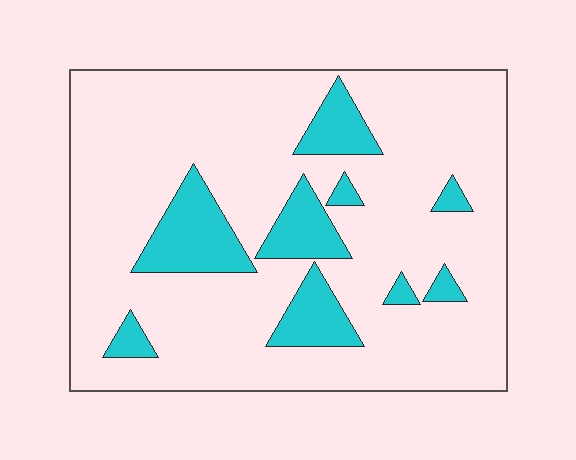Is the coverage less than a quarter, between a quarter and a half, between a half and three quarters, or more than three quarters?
Less than a quarter.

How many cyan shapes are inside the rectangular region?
9.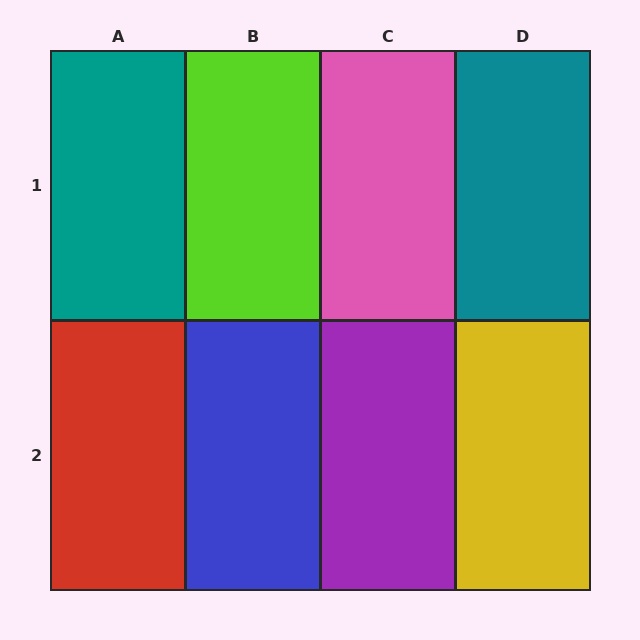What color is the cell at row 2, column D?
Yellow.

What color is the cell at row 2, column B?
Blue.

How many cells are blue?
1 cell is blue.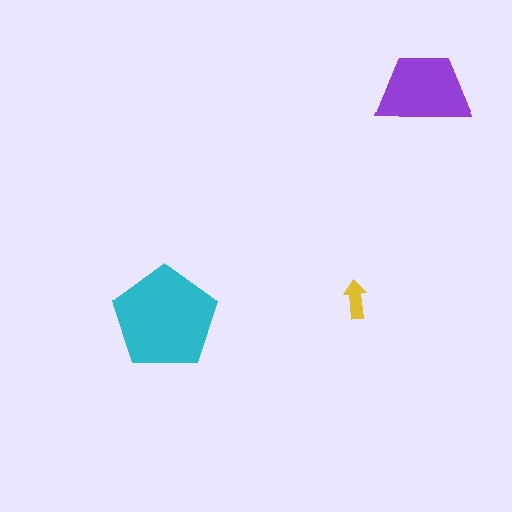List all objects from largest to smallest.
The cyan pentagon, the purple trapezoid, the yellow arrow.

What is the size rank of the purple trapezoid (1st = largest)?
2nd.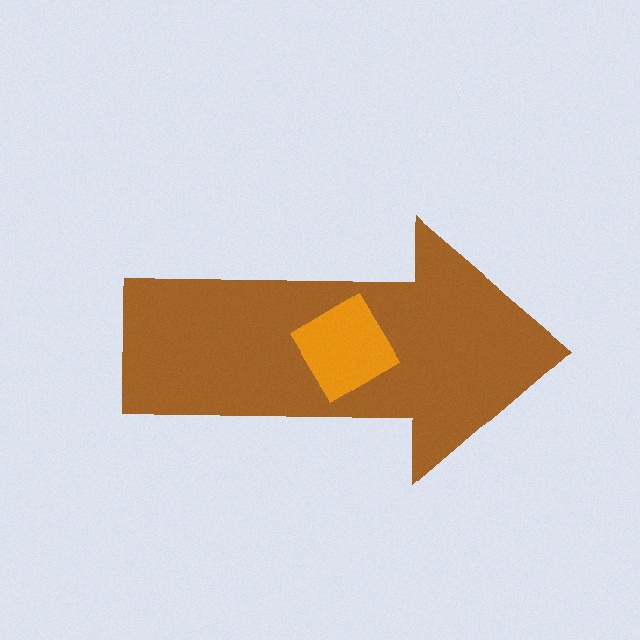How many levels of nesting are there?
2.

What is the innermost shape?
The orange diamond.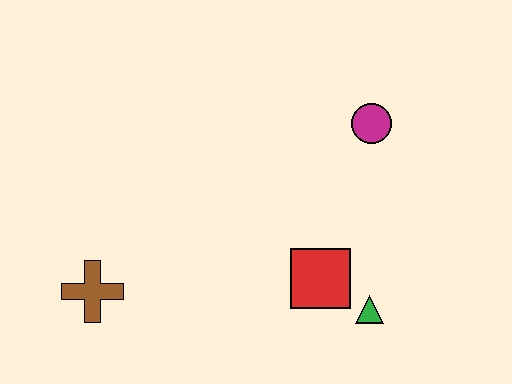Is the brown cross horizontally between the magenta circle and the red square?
No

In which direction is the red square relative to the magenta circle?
The red square is below the magenta circle.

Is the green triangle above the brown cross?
No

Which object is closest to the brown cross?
The red square is closest to the brown cross.